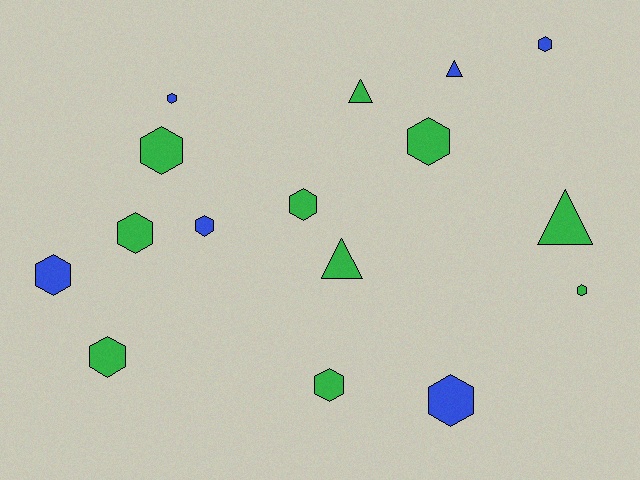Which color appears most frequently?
Green, with 10 objects.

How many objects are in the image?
There are 16 objects.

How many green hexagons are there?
There are 7 green hexagons.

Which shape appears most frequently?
Hexagon, with 12 objects.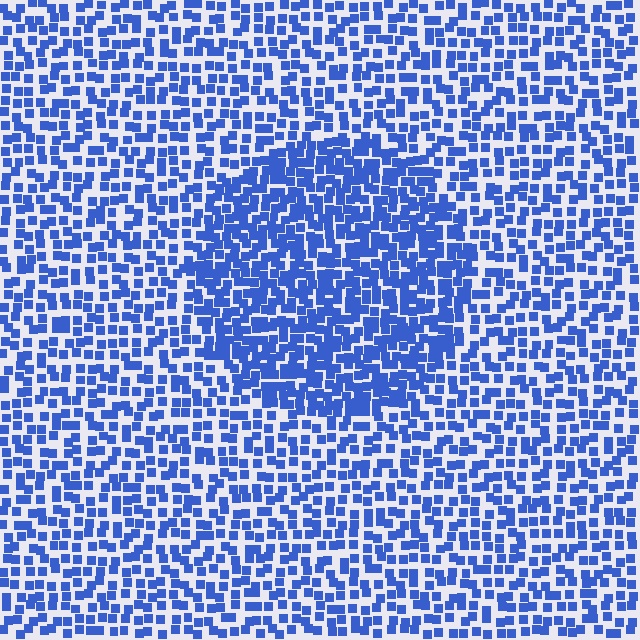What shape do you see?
I see a circle.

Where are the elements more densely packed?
The elements are more densely packed inside the circle boundary.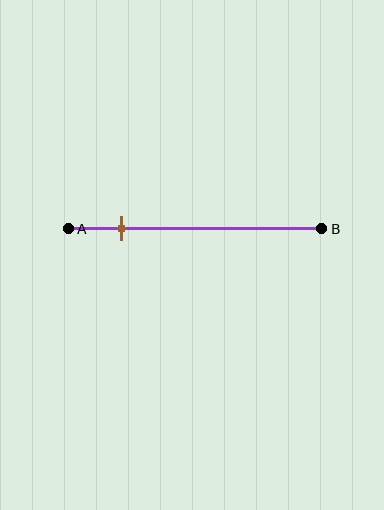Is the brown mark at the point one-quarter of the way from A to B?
No, the mark is at about 20% from A, not at the 25% one-quarter point.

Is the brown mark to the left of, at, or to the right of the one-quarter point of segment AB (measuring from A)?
The brown mark is to the left of the one-quarter point of segment AB.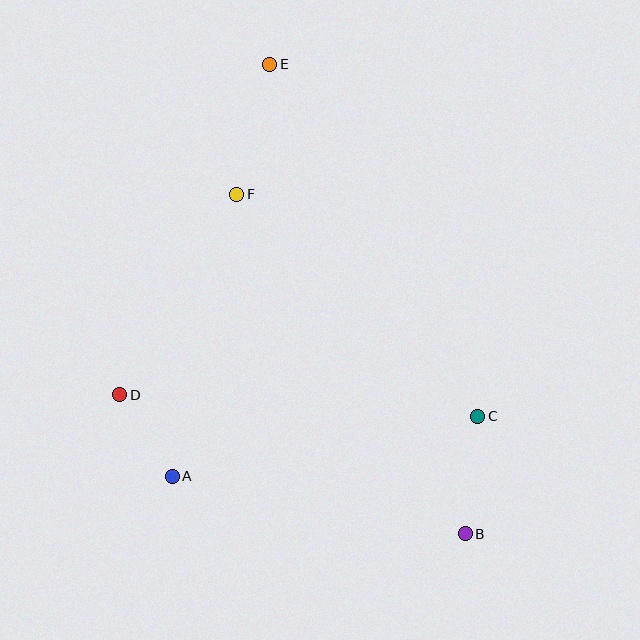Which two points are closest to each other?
Points A and D are closest to each other.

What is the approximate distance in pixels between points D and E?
The distance between D and E is approximately 363 pixels.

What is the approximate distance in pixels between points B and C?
The distance between B and C is approximately 118 pixels.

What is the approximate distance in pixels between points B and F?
The distance between B and F is approximately 409 pixels.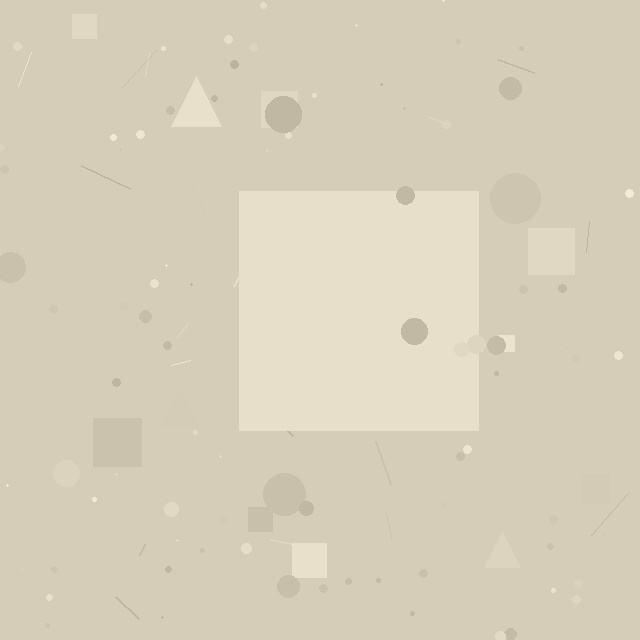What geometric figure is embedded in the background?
A square is embedded in the background.